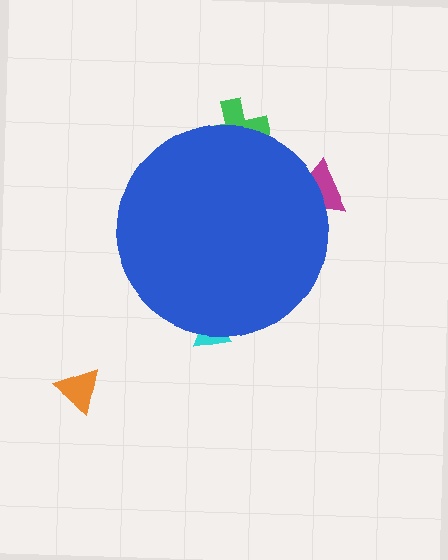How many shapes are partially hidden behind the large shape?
3 shapes are partially hidden.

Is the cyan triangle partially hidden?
Yes, the cyan triangle is partially hidden behind the blue circle.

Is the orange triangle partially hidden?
No, the orange triangle is fully visible.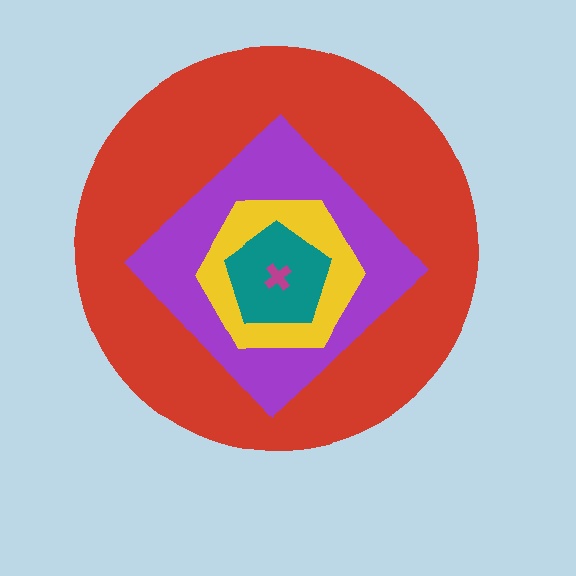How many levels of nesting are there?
5.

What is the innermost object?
The magenta cross.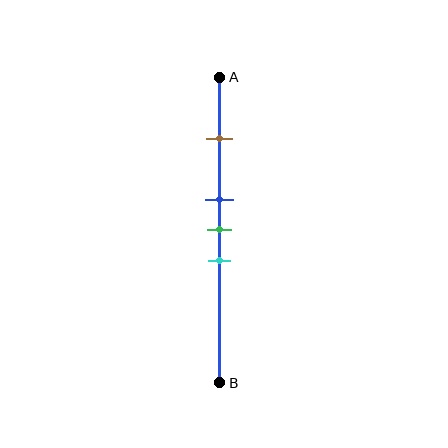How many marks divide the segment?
There are 4 marks dividing the segment.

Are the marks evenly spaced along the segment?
No, the marks are not evenly spaced.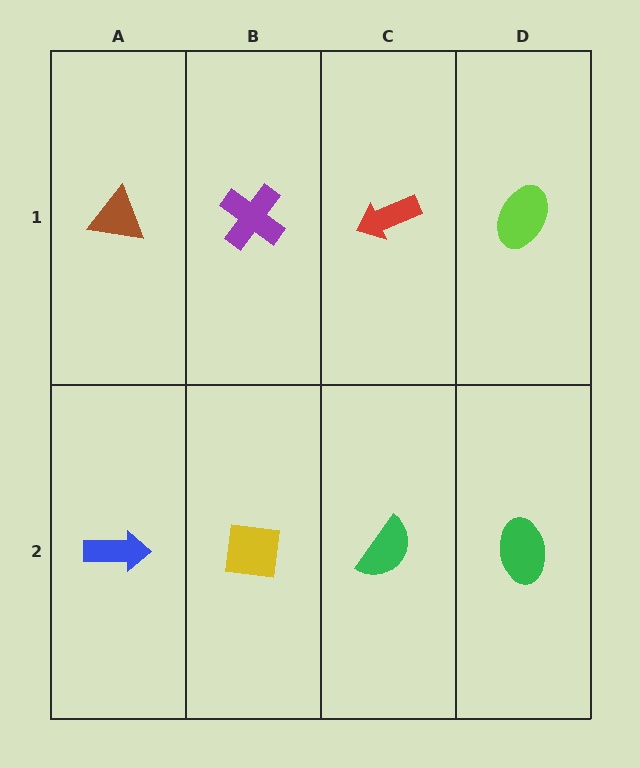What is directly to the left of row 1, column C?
A purple cross.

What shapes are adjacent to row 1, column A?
A blue arrow (row 2, column A), a purple cross (row 1, column B).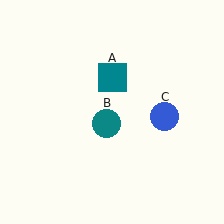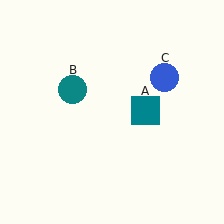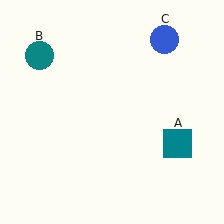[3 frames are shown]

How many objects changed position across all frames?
3 objects changed position: teal square (object A), teal circle (object B), blue circle (object C).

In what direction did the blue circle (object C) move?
The blue circle (object C) moved up.